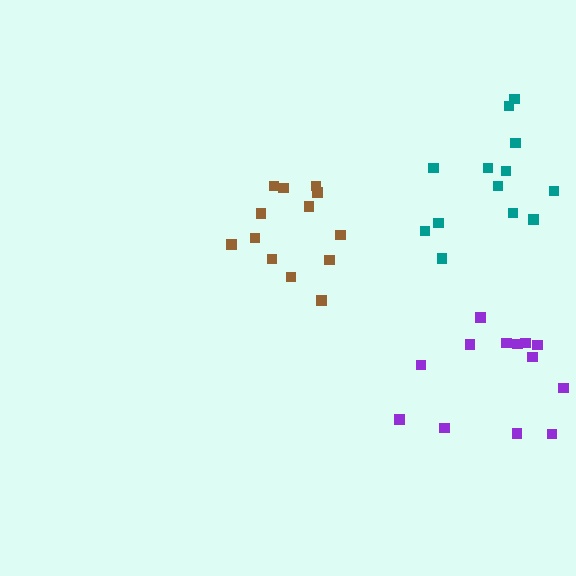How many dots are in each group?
Group 1: 13 dots, Group 2: 13 dots, Group 3: 13 dots (39 total).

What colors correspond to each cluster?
The clusters are colored: brown, purple, teal.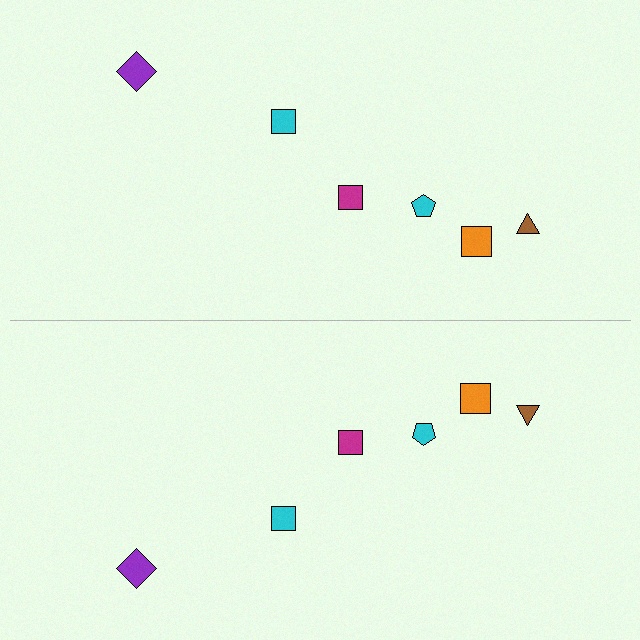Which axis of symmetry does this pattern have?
The pattern has a horizontal axis of symmetry running through the center of the image.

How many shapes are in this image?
There are 12 shapes in this image.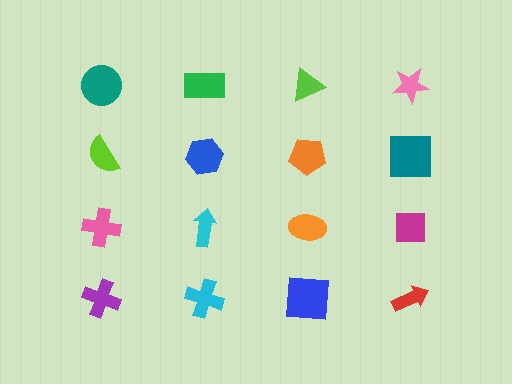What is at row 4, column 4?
A red arrow.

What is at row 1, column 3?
A lime triangle.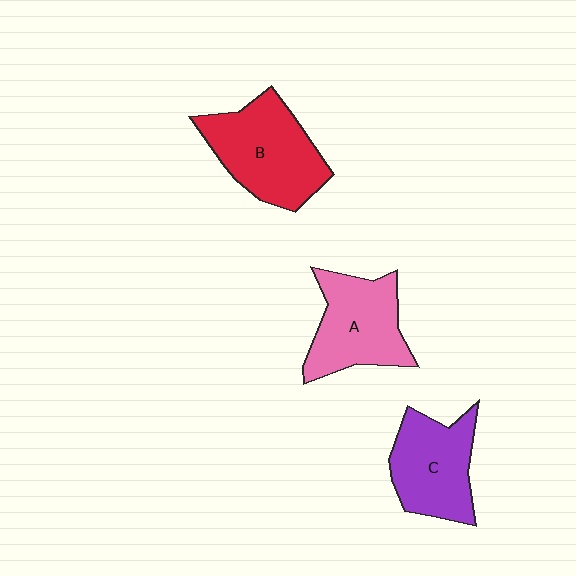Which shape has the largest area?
Shape B (red).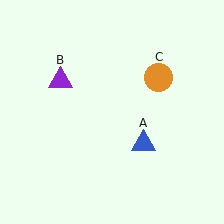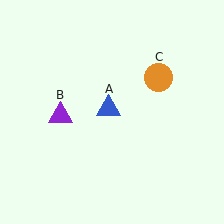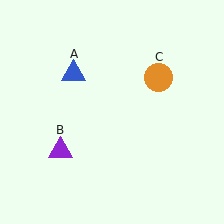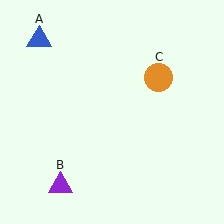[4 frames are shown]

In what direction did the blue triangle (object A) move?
The blue triangle (object A) moved up and to the left.